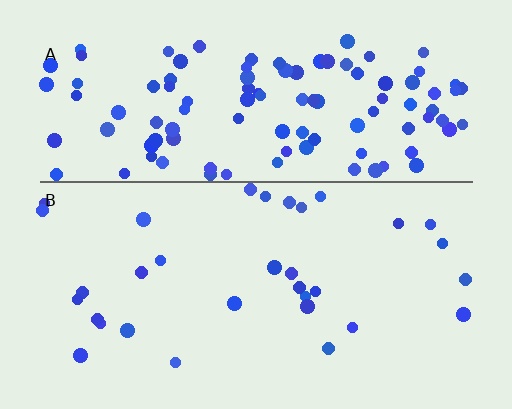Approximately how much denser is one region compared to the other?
Approximately 3.4× — region A over region B.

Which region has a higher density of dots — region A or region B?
A (the top).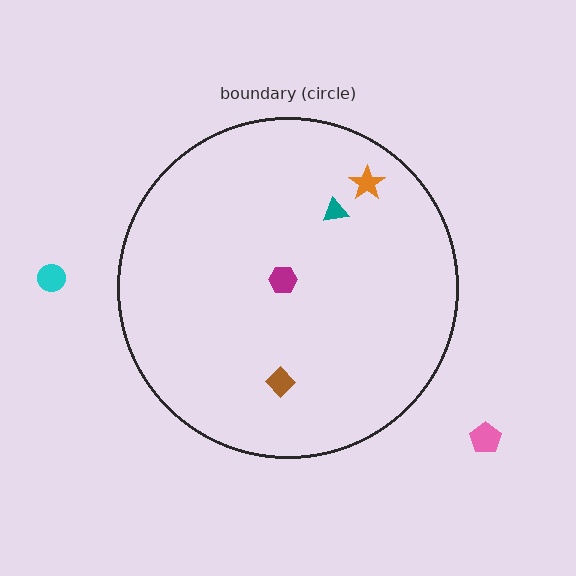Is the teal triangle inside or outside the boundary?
Inside.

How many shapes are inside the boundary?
4 inside, 2 outside.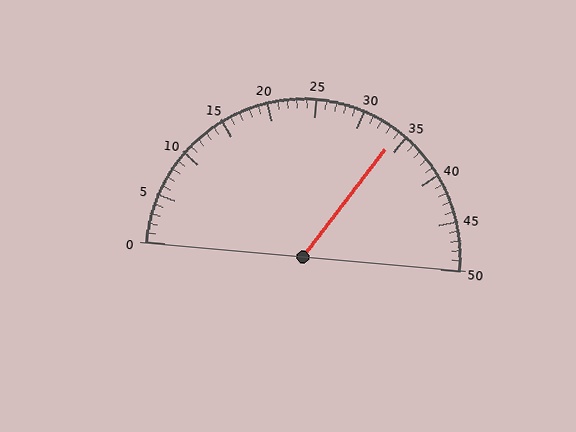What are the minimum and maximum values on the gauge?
The gauge ranges from 0 to 50.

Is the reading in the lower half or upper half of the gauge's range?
The reading is in the upper half of the range (0 to 50).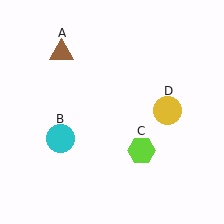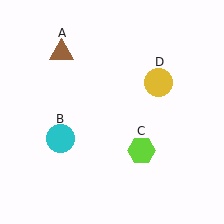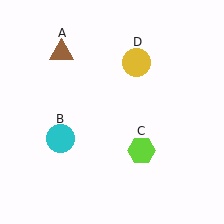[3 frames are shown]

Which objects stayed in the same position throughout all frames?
Brown triangle (object A) and cyan circle (object B) and lime hexagon (object C) remained stationary.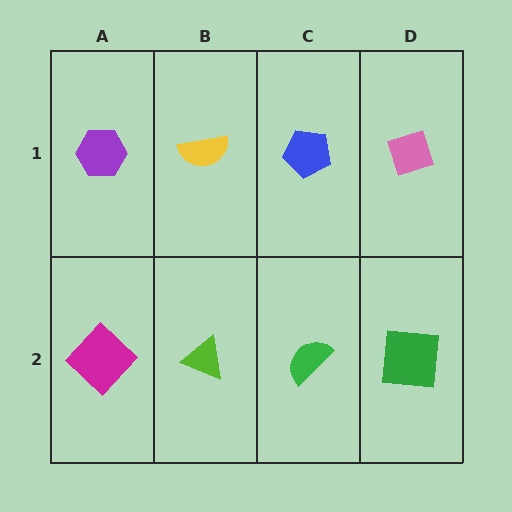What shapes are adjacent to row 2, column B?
A yellow semicircle (row 1, column B), a magenta diamond (row 2, column A), a green semicircle (row 2, column C).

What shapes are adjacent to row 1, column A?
A magenta diamond (row 2, column A), a yellow semicircle (row 1, column B).